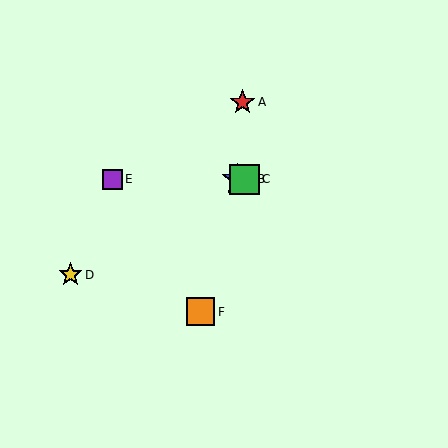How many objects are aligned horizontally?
3 objects (B, C, E) are aligned horizontally.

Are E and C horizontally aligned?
Yes, both are at y≈179.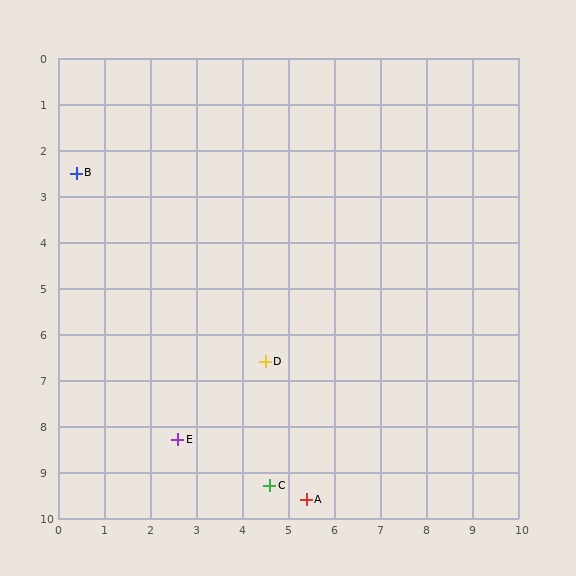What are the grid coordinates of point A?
Point A is at approximately (5.4, 9.6).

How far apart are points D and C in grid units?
Points D and C are about 2.7 grid units apart.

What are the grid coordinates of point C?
Point C is at approximately (4.6, 9.3).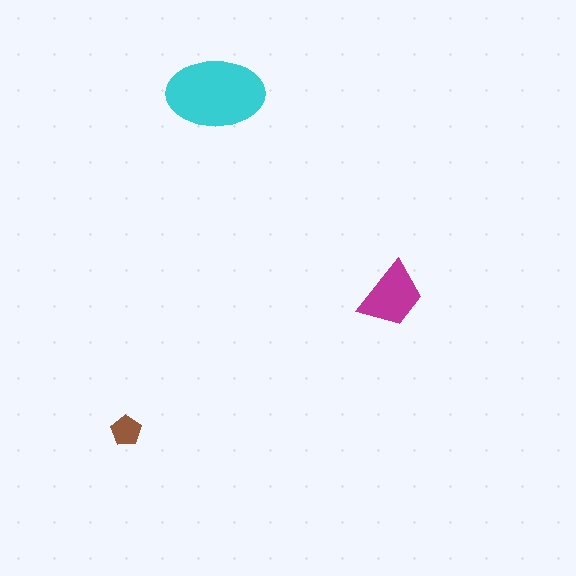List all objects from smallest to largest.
The brown pentagon, the magenta trapezoid, the cyan ellipse.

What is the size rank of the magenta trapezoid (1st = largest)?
2nd.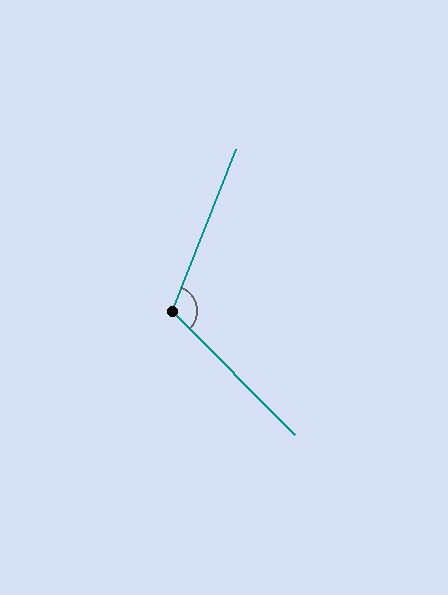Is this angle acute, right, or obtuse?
It is obtuse.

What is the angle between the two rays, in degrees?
Approximately 113 degrees.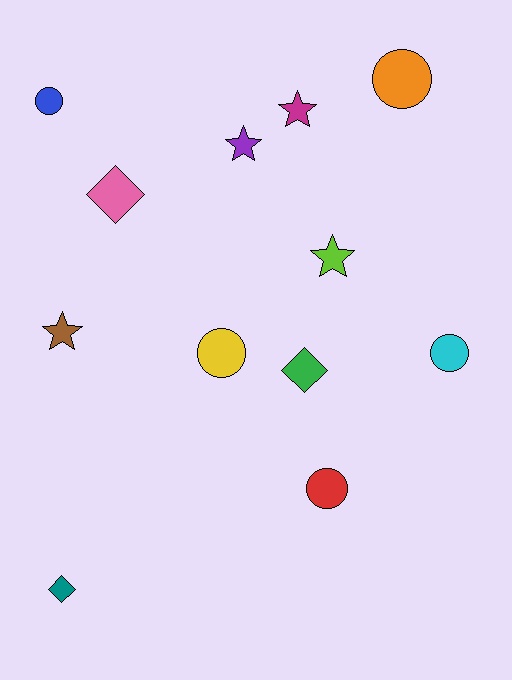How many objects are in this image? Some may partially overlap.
There are 12 objects.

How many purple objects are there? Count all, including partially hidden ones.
There is 1 purple object.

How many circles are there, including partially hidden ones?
There are 5 circles.